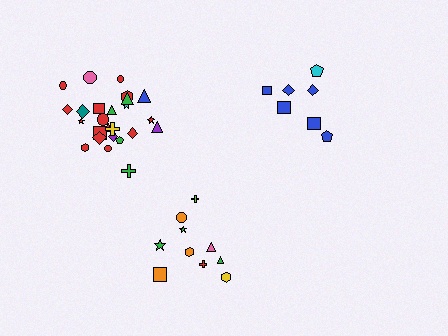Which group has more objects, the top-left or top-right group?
The top-left group.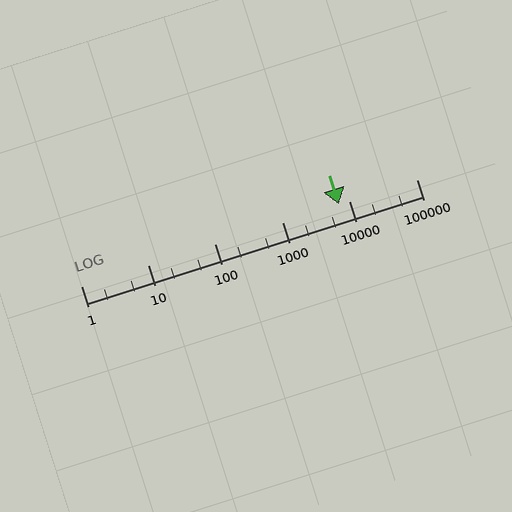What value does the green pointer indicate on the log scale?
The pointer indicates approximately 6900.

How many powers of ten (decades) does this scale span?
The scale spans 5 decades, from 1 to 100000.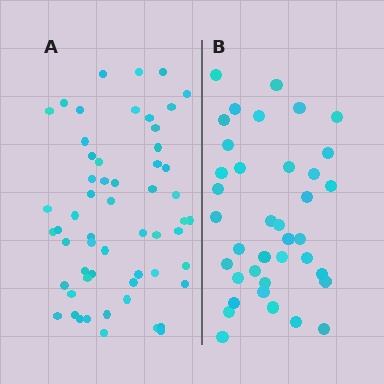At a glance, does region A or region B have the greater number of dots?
Region A (the left region) has more dots.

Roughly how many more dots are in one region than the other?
Region A has approximately 20 more dots than region B.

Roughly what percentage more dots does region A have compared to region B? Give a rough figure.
About 50% more.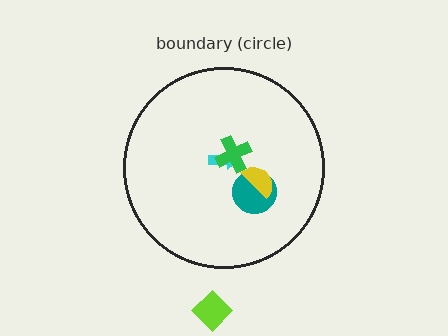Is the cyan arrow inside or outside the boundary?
Inside.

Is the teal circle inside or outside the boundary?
Inside.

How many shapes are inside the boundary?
4 inside, 1 outside.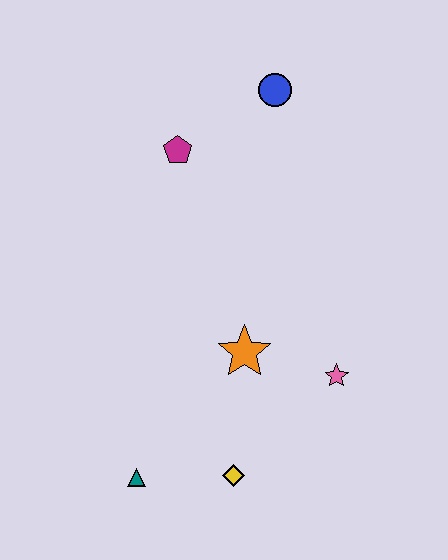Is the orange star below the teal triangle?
No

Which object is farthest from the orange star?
The blue circle is farthest from the orange star.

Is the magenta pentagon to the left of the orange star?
Yes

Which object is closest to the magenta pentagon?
The blue circle is closest to the magenta pentagon.